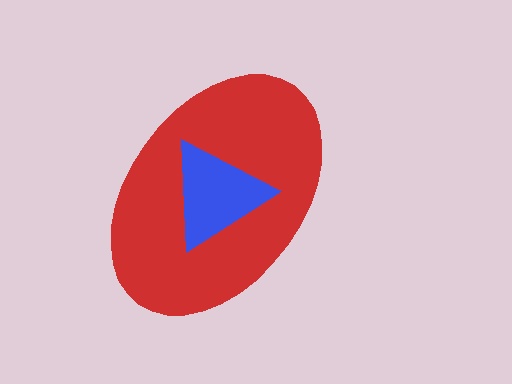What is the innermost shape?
The blue triangle.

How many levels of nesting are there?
2.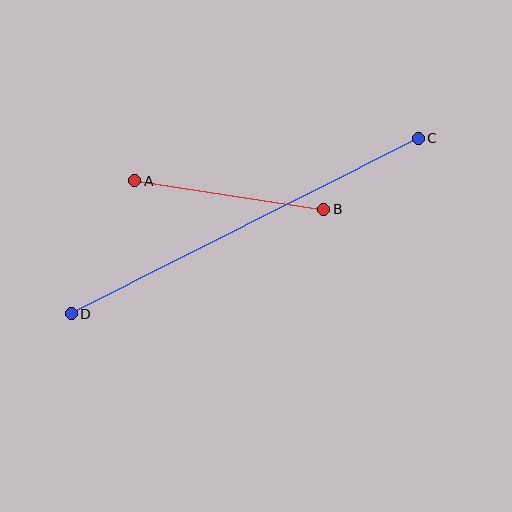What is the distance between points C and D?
The distance is approximately 389 pixels.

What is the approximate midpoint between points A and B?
The midpoint is at approximately (229, 195) pixels.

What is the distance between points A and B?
The distance is approximately 191 pixels.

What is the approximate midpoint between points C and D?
The midpoint is at approximately (245, 226) pixels.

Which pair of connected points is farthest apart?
Points C and D are farthest apart.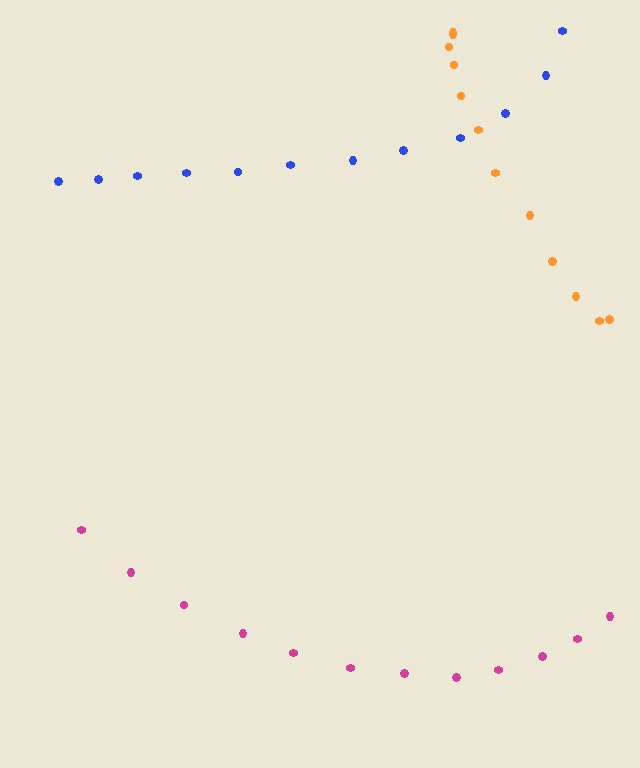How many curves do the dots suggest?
There are 3 distinct paths.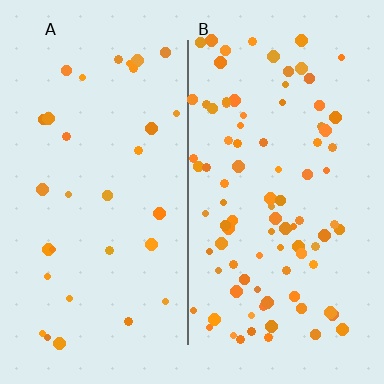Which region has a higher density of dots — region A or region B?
B (the right).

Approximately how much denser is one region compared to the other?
Approximately 3.0× — region B over region A.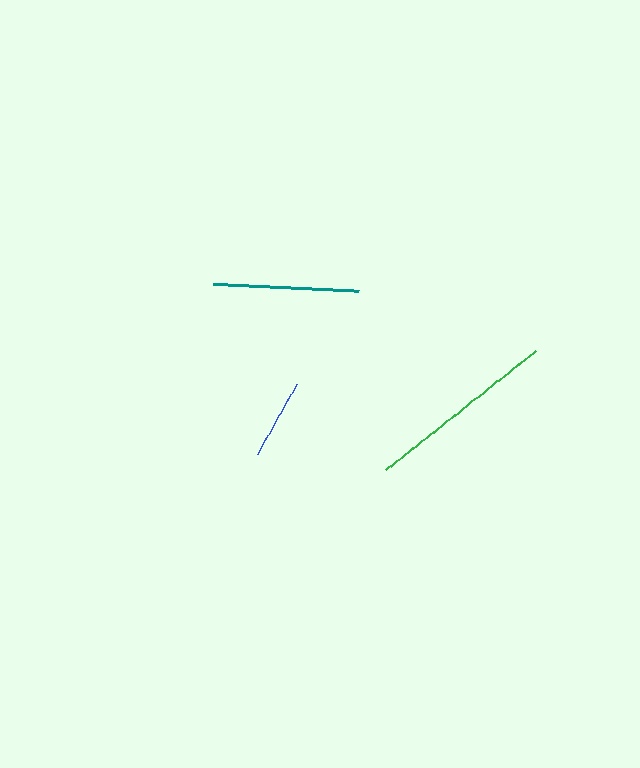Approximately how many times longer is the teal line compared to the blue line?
The teal line is approximately 1.8 times the length of the blue line.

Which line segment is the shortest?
The blue line is the shortest at approximately 81 pixels.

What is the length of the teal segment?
The teal segment is approximately 145 pixels long.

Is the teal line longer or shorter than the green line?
The green line is longer than the teal line.